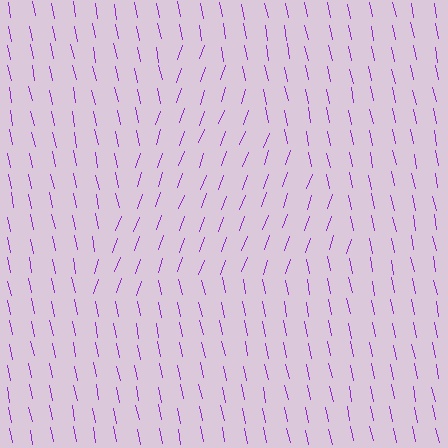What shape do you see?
I see a triangle.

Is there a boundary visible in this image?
Yes, there is a texture boundary formed by a change in line orientation.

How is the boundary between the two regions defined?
The boundary is defined purely by a change in line orientation (approximately 31 degrees difference). All lines are the same color and thickness.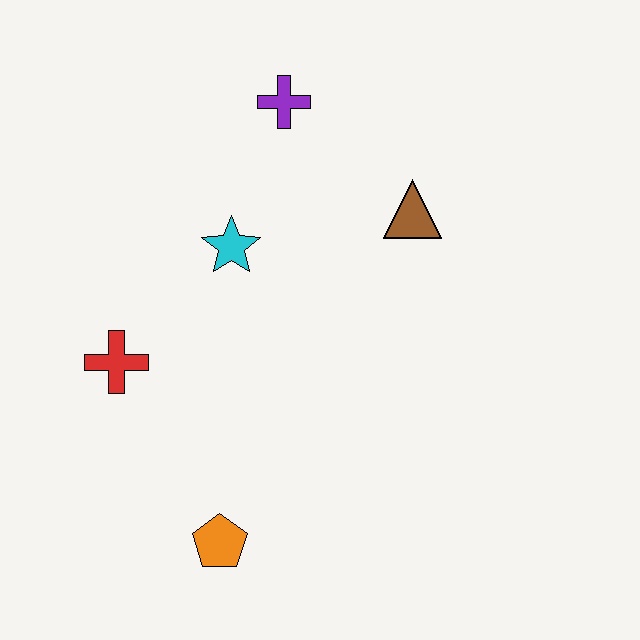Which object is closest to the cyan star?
The purple cross is closest to the cyan star.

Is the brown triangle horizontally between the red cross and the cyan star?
No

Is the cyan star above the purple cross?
No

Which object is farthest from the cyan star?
The orange pentagon is farthest from the cyan star.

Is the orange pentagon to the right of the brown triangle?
No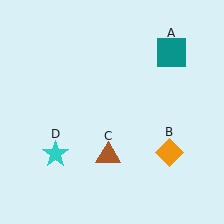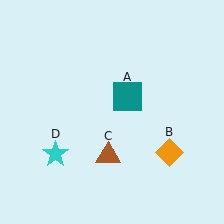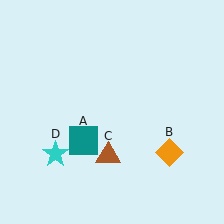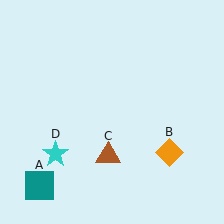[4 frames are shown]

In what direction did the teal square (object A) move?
The teal square (object A) moved down and to the left.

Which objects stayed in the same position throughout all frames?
Orange diamond (object B) and brown triangle (object C) and cyan star (object D) remained stationary.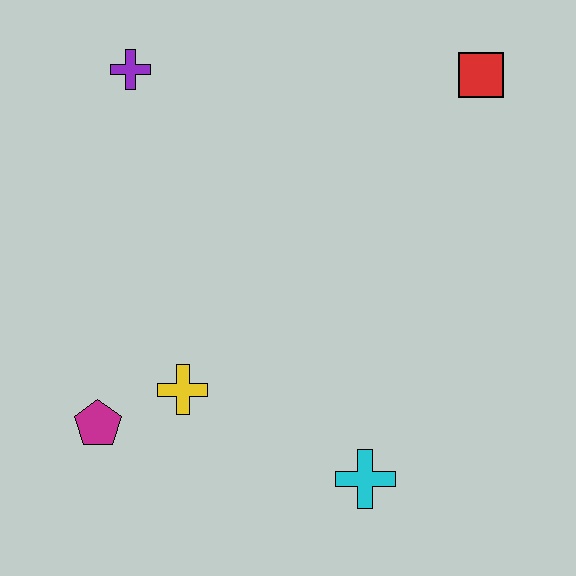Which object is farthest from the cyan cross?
The purple cross is farthest from the cyan cross.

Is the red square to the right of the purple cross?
Yes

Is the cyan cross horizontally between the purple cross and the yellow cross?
No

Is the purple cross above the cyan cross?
Yes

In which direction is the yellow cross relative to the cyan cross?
The yellow cross is to the left of the cyan cross.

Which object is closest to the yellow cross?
The magenta pentagon is closest to the yellow cross.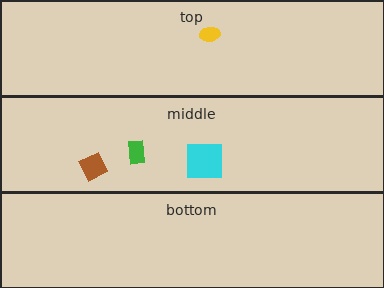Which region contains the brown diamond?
The middle region.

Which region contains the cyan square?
The middle region.